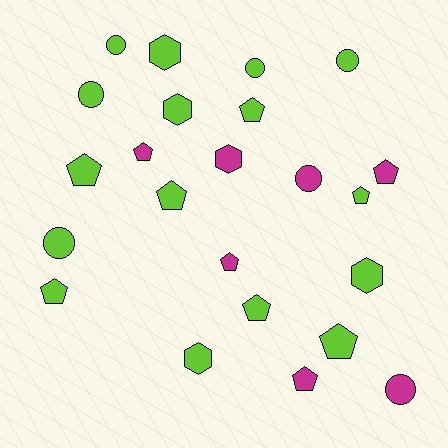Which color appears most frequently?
Lime, with 16 objects.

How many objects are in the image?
There are 23 objects.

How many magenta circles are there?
There are 2 magenta circles.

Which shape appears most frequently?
Pentagon, with 11 objects.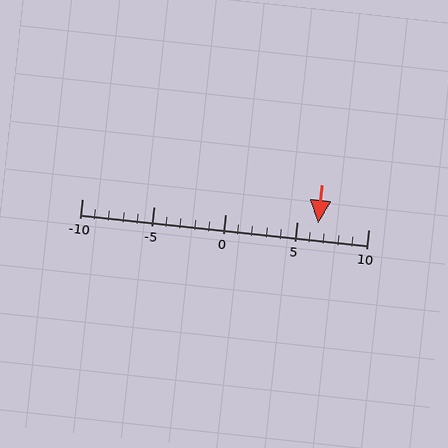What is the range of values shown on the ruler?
The ruler shows values from -10 to 10.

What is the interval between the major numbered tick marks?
The major tick marks are spaced 5 units apart.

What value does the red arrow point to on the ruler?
The red arrow points to approximately 6.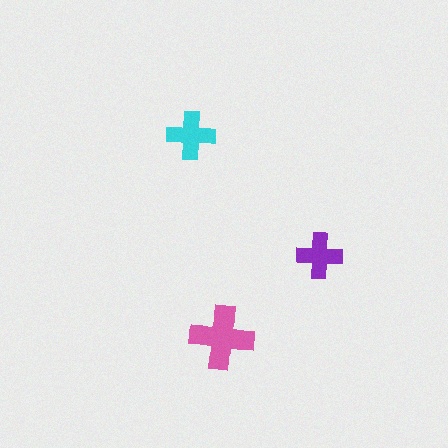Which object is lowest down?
The pink cross is bottommost.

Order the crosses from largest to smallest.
the pink one, the cyan one, the purple one.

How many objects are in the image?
There are 3 objects in the image.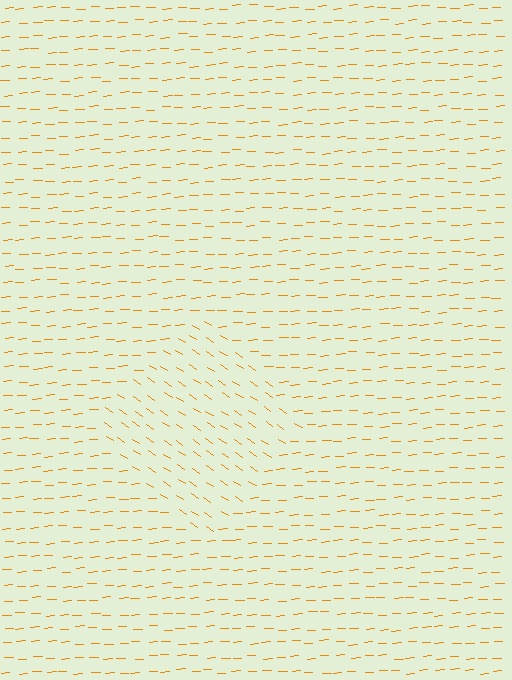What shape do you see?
I see a diamond.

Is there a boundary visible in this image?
Yes, there is a texture boundary formed by a change in line orientation.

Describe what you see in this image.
The image is filled with small orange line segments. A diamond region in the image has lines oriented differently from the surrounding lines, creating a visible texture boundary.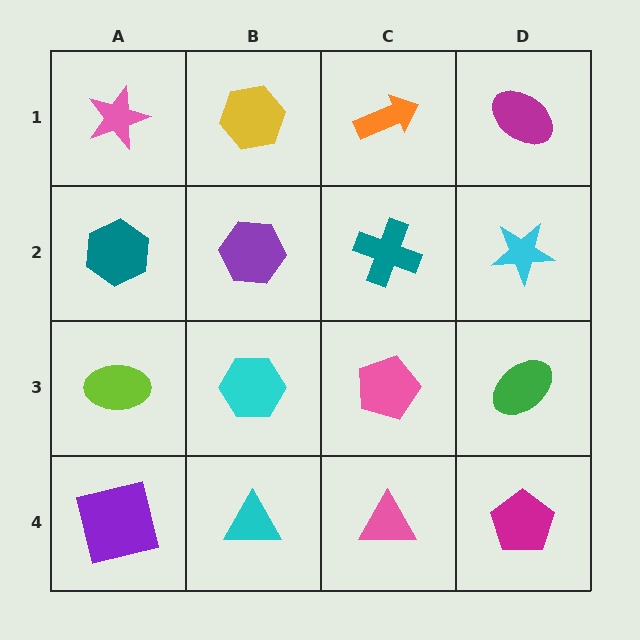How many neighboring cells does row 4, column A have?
2.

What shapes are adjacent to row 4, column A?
A lime ellipse (row 3, column A), a cyan triangle (row 4, column B).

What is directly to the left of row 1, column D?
An orange arrow.